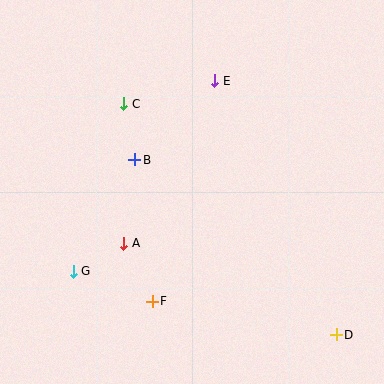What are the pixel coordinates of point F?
Point F is at (152, 301).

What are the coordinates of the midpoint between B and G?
The midpoint between B and G is at (104, 216).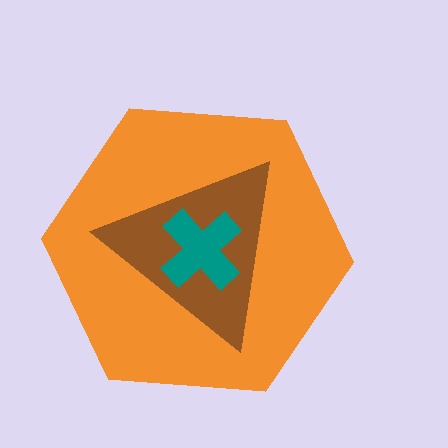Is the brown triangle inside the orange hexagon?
Yes.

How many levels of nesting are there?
3.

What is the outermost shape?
The orange hexagon.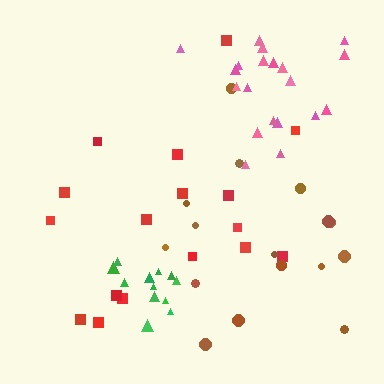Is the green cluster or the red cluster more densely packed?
Green.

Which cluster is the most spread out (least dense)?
Brown.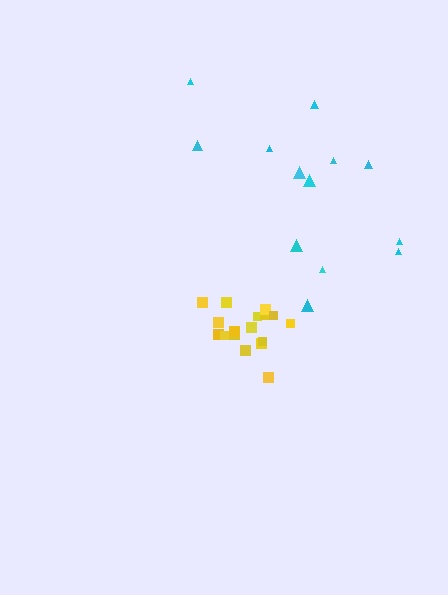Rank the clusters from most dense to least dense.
yellow, cyan.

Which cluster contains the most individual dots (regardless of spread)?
Yellow (18).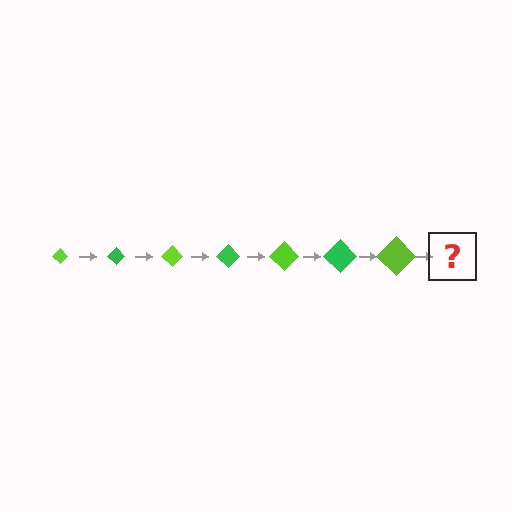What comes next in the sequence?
The next element should be a green diamond, larger than the previous one.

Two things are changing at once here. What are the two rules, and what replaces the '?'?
The two rules are that the diamond grows larger each step and the color cycles through lime and green. The '?' should be a green diamond, larger than the previous one.